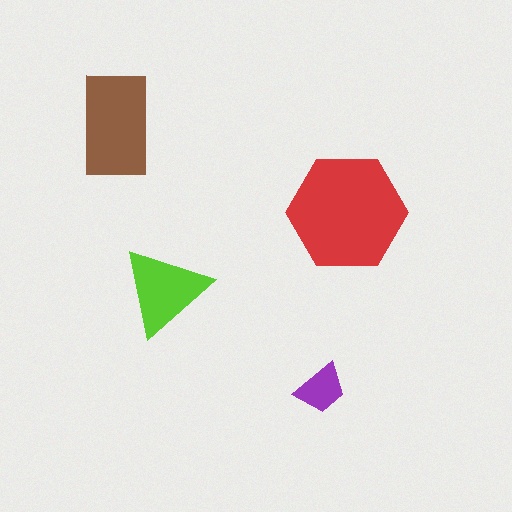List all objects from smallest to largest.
The purple trapezoid, the lime triangle, the brown rectangle, the red hexagon.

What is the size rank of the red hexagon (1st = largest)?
1st.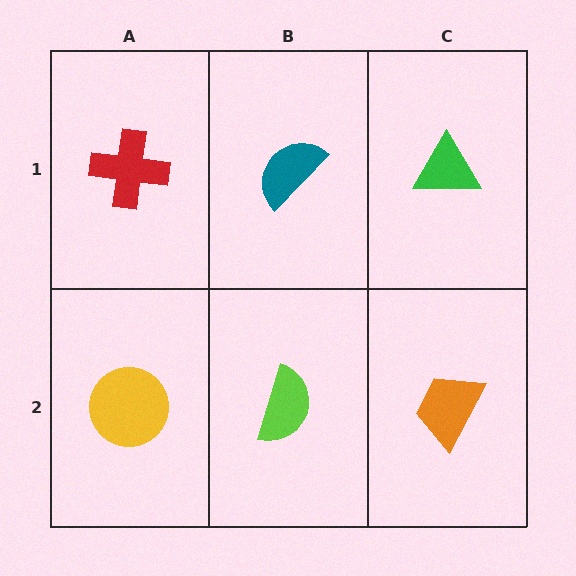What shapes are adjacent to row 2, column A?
A red cross (row 1, column A), a lime semicircle (row 2, column B).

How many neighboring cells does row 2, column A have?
2.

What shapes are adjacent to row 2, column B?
A teal semicircle (row 1, column B), a yellow circle (row 2, column A), an orange trapezoid (row 2, column C).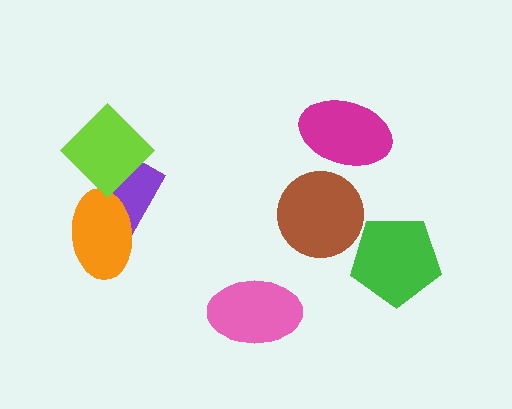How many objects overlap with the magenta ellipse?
0 objects overlap with the magenta ellipse.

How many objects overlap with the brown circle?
0 objects overlap with the brown circle.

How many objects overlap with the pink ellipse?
0 objects overlap with the pink ellipse.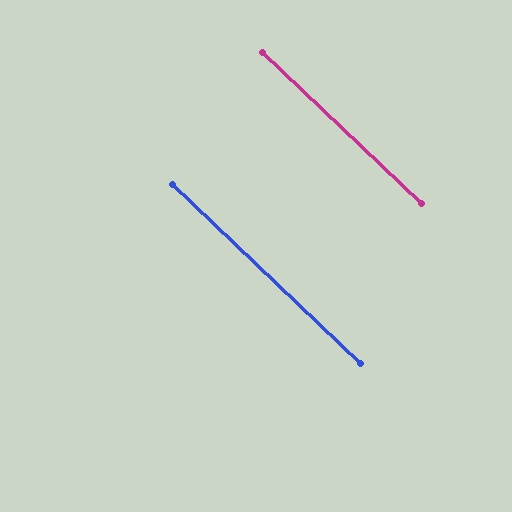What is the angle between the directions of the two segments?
Approximately 0 degrees.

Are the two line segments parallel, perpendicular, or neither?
Parallel — their directions differ by only 0.1°.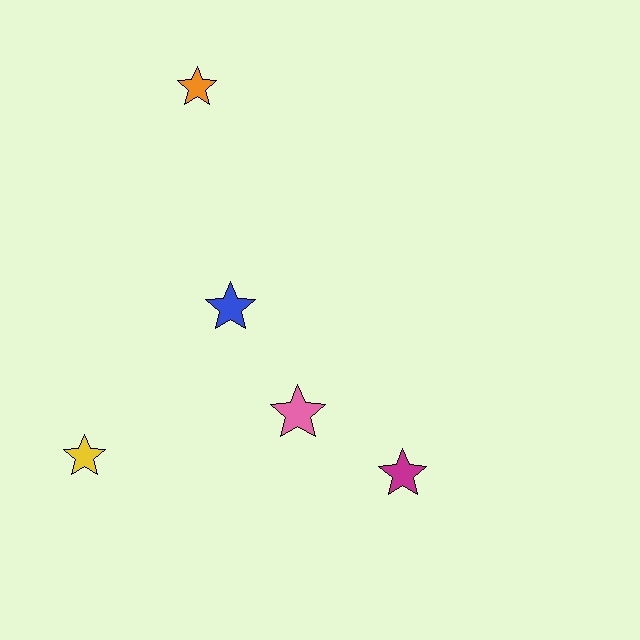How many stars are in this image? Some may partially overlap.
There are 5 stars.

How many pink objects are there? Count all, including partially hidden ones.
There is 1 pink object.